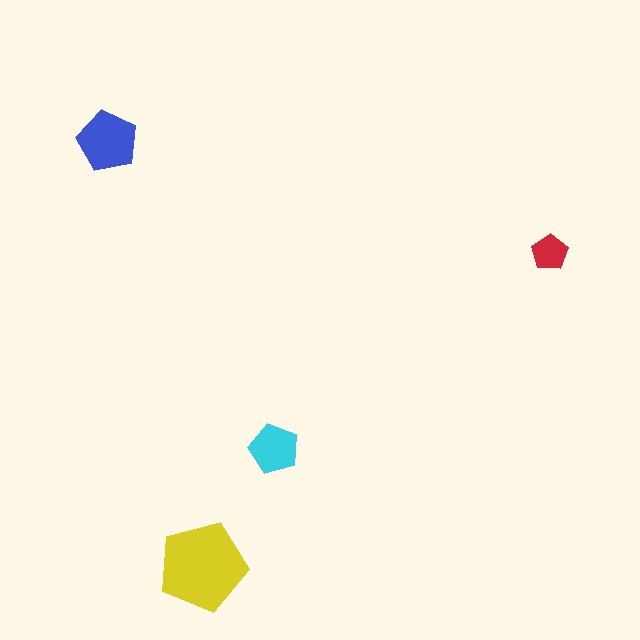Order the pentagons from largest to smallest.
the yellow one, the blue one, the cyan one, the red one.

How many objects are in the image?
There are 4 objects in the image.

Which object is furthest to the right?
The red pentagon is rightmost.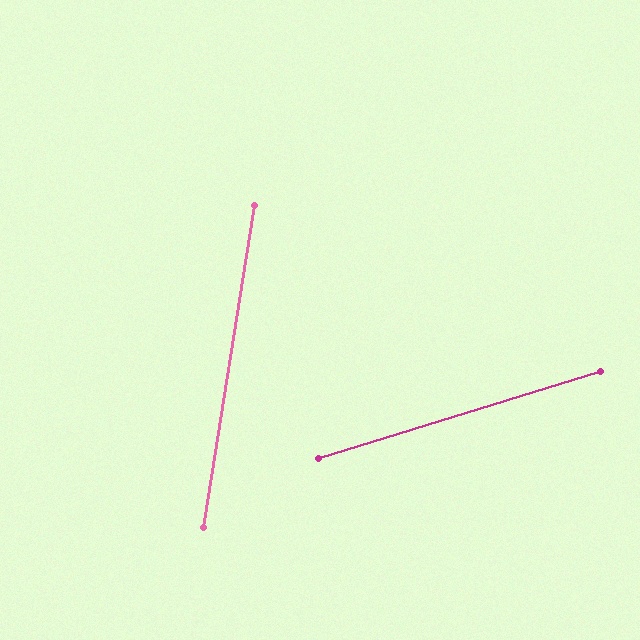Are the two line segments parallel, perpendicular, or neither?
Neither parallel nor perpendicular — they differ by about 64°.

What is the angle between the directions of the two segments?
Approximately 64 degrees.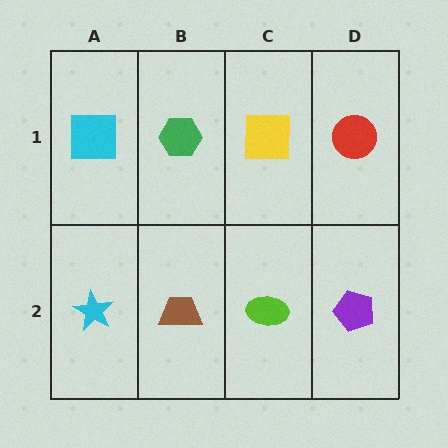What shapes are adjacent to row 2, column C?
A yellow square (row 1, column C), a brown trapezoid (row 2, column B), a purple pentagon (row 2, column D).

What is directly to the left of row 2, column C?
A brown trapezoid.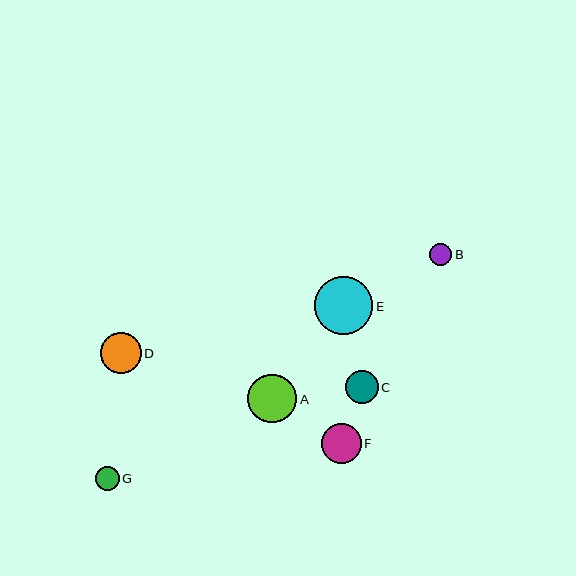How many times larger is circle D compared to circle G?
Circle D is approximately 1.7 times the size of circle G.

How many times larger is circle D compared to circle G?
Circle D is approximately 1.7 times the size of circle G.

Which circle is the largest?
Circle E is the largest with a size of approximately 58 pixels.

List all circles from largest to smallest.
From largest to smallest: E, A, D, F, C, G, B.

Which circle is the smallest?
Circle B is the smallest with a size of approximately 22 pixels.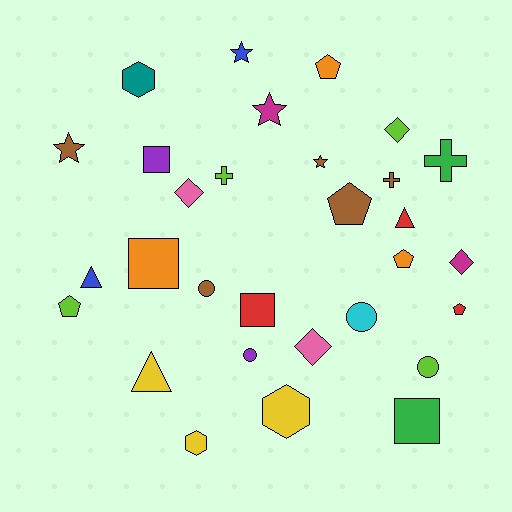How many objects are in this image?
There are 30 objects.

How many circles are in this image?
There are 4 circles.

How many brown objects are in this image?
There are 5 brown objects.